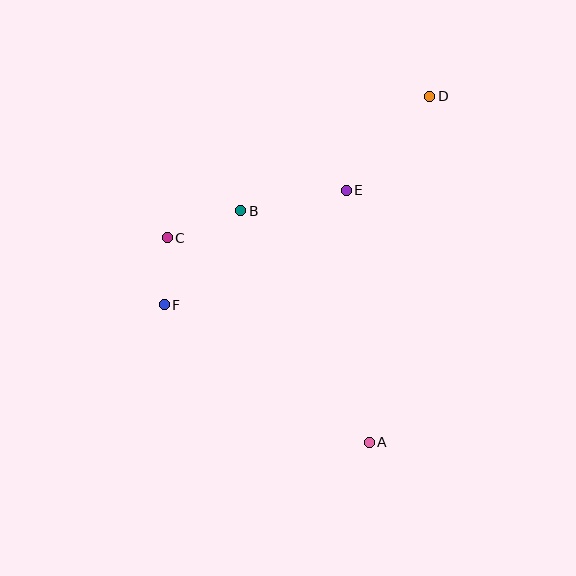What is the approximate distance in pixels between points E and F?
The distance between E and F is approximately 215 pixels.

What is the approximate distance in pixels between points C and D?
The distance between C and D is approximately 298 pixels.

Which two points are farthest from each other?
Points A and D are farthest from each other.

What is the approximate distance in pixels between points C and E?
The distance between C and E is approximately 185 pixels.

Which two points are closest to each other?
Points C and F are closest to each other.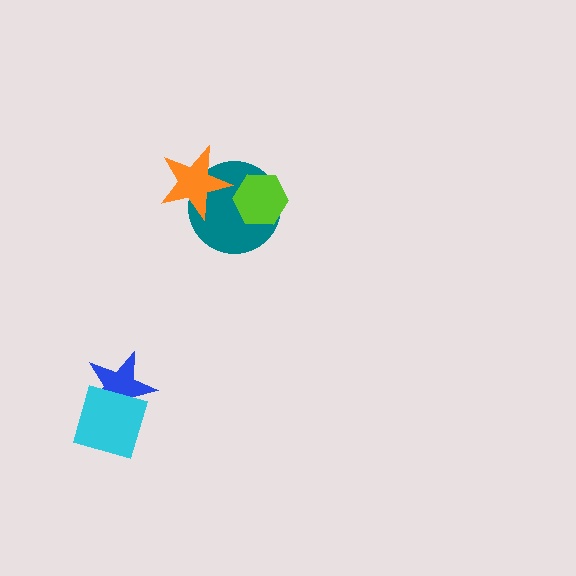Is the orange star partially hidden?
No, no other shape covers it.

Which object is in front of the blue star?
The cyan square is in front of the blue star.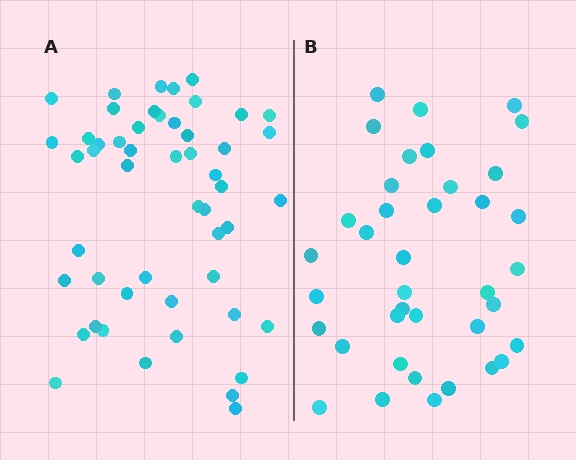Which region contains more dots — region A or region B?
Region A (the left region) has more dots.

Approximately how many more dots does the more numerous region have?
Region A has approximately 15 more dots than region B.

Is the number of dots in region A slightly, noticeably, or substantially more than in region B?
Region A has noticeably more, but not dramatically so. The ratio is roughly 1.3 to 1.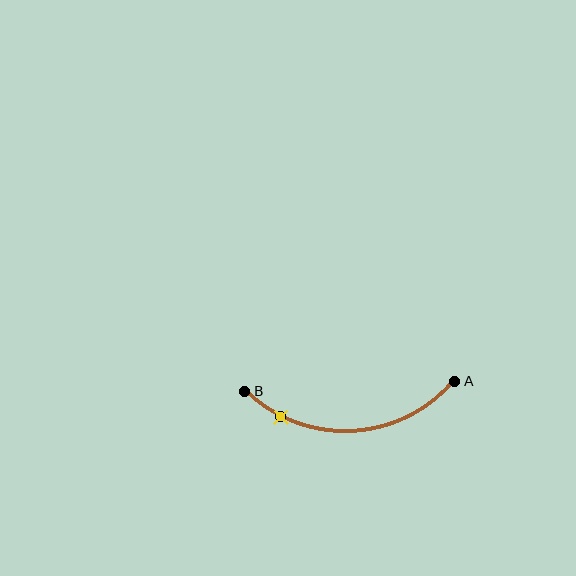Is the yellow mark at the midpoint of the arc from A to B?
No. The yellow mark lies on the arc but is closer to endpoint B. The arc midpoint would be at the point on the curve equidistant along the arc from both A and B.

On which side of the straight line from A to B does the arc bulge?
The arc bulges below the straight line connecting A and B.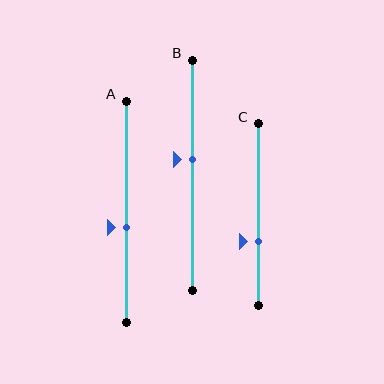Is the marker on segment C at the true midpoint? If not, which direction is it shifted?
No, the marker on segment C is shifted downward by about 15% of the segment length.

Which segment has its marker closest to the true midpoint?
Segment B has its marker closest to the true midpoint.